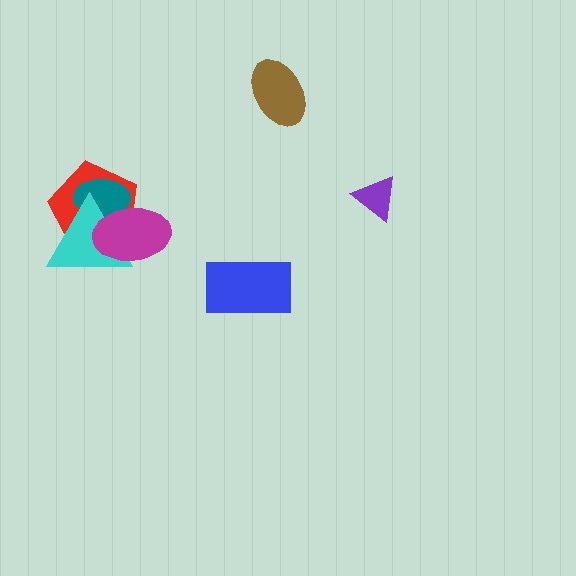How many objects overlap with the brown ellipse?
0 objects overlap with the brown ellipse.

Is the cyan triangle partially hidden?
Yes, it is partially covered by another shape.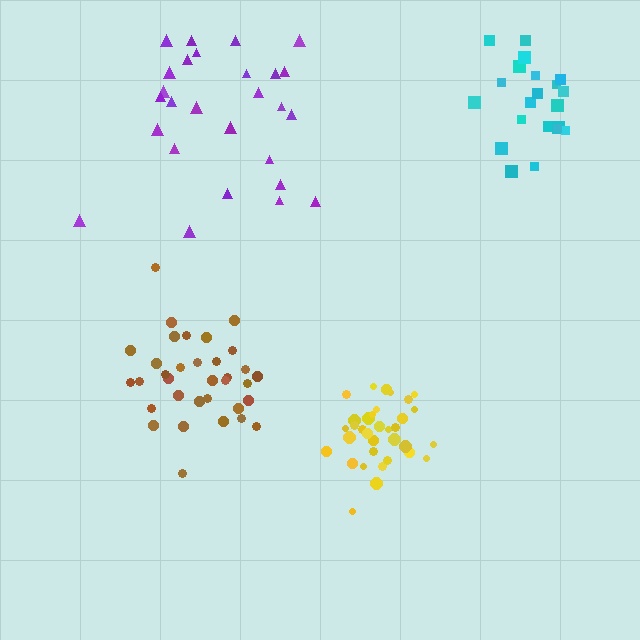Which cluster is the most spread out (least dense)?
Purple.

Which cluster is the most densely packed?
Yellow.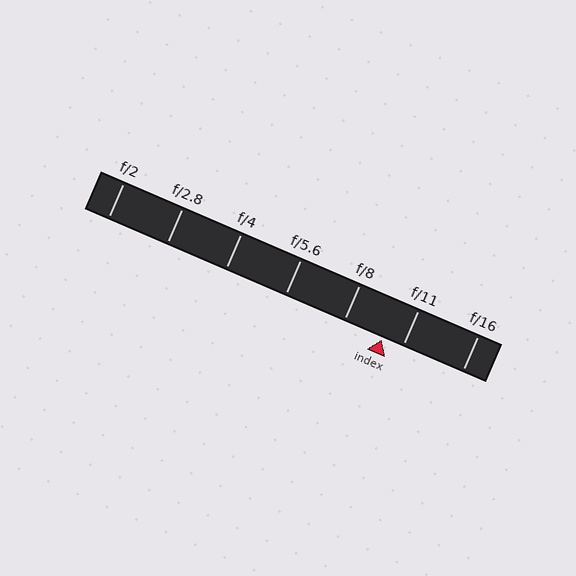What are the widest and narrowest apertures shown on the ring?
The widest aperture shown is f/2 and the narrowest is f/16.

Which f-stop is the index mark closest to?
The index mark is closest to f/11.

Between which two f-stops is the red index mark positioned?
The index mark is between f/8 and f/11.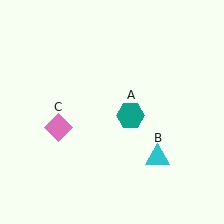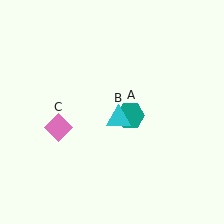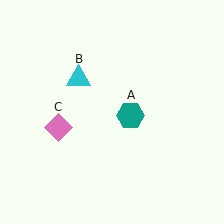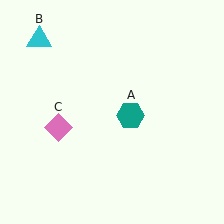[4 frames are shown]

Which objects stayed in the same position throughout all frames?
Teal hexagon (object A) and pink diamond (object C) remained stationary.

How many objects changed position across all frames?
1 object changed position: cyan triangle (object B).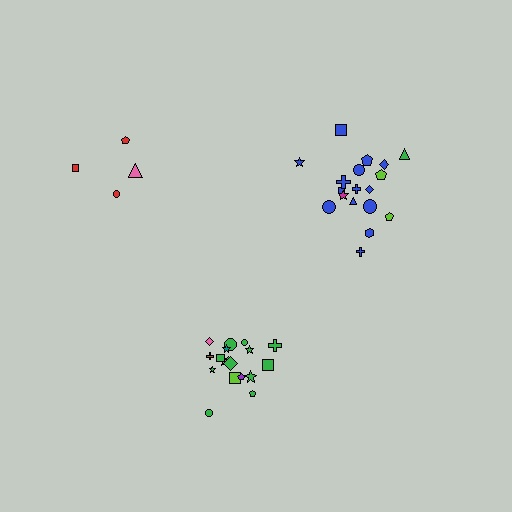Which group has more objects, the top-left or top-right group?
The top-right group.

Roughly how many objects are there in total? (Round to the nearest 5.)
Roughly 40 objects in total.